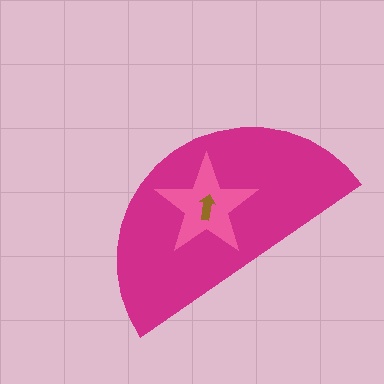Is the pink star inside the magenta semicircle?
Yes.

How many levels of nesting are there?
3.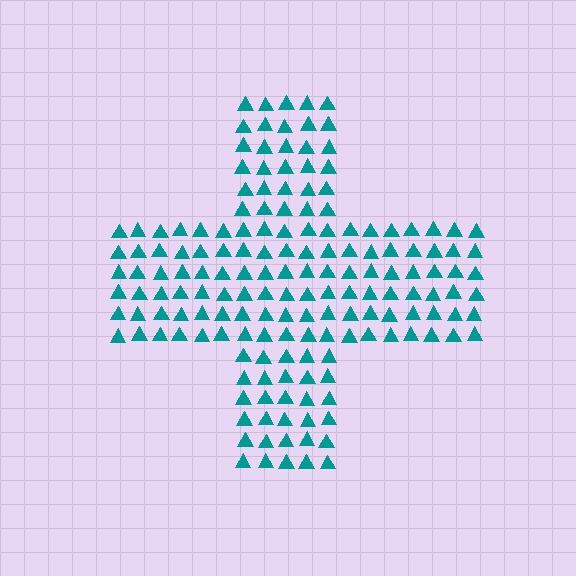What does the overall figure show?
The overall figure shows a cross.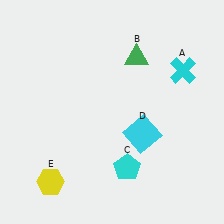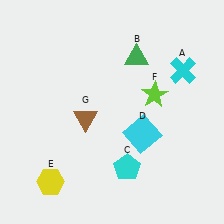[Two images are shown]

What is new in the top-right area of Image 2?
A lime star (F) was added in the top-right area of Image 2.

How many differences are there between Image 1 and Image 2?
There are 2 differences between the two images.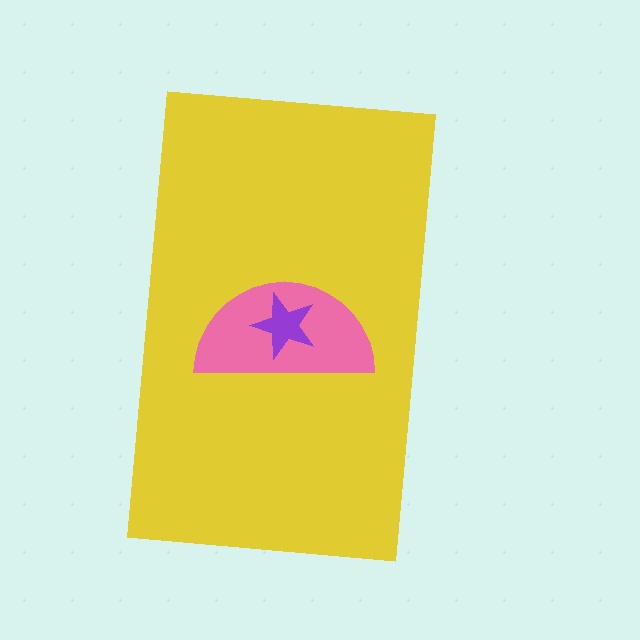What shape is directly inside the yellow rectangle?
The pink semicircle.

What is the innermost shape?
The purple star.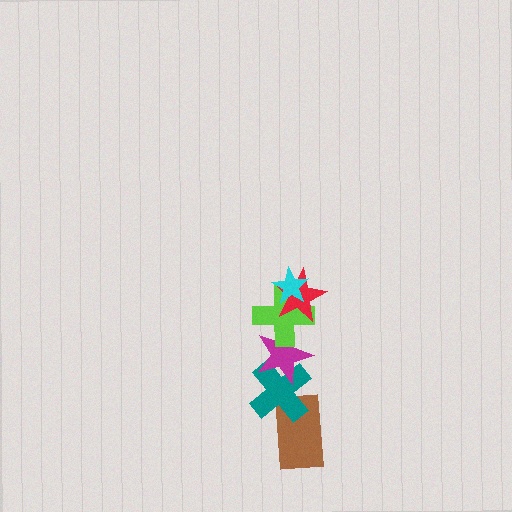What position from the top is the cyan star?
The cyan star is 1st from the top.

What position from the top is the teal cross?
The teal cross is 5th from the top.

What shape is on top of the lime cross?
The red star is on top of the lime cross.